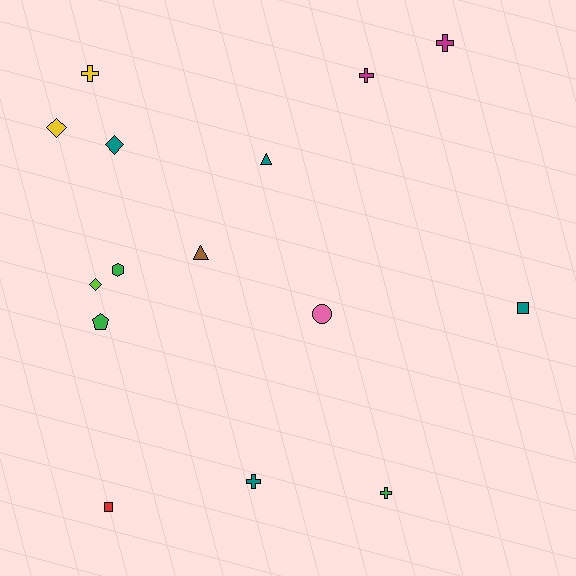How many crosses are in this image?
There are 5 crosses.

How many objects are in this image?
There are 15 objects.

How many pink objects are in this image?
There is 1 pink object.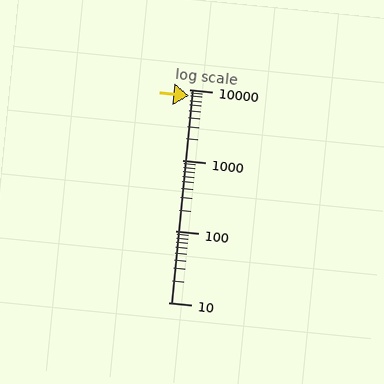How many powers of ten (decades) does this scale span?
The scale spans 3 decades, from 10 to 10000.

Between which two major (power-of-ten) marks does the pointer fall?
The pointer is between 1000 and 10000.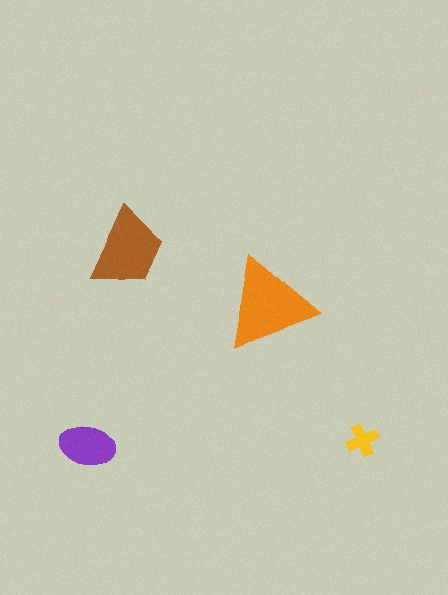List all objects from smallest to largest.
The yellow cross, the purple ellipse, the brown trapezoid, the orange triangle.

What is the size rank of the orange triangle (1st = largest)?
1st.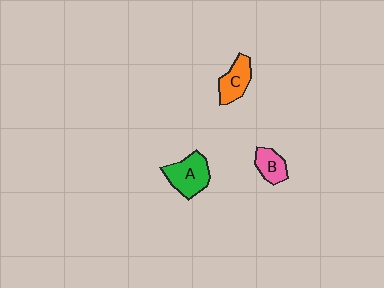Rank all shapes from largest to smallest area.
From largest to smallest: A (green), C (orange), B (pink).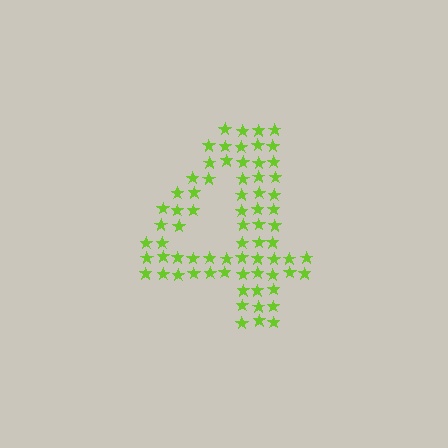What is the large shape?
The large shape is the digit 4.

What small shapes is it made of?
It is made of small stars.